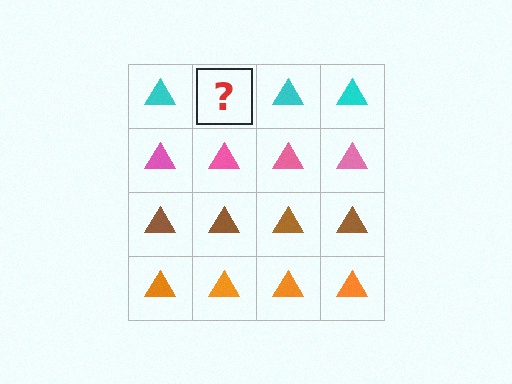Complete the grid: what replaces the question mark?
The question mark should be replaced with a cyan triangle.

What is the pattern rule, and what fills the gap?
The rule is that each row has a consistent color. The gap should be filled with a cyan triangle.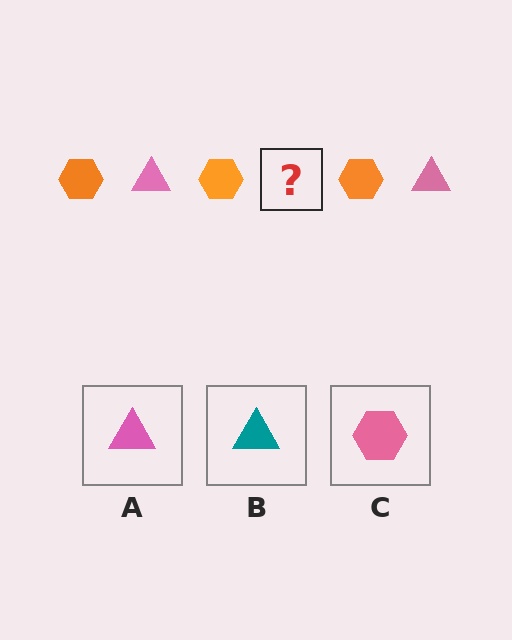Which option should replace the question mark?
Option A.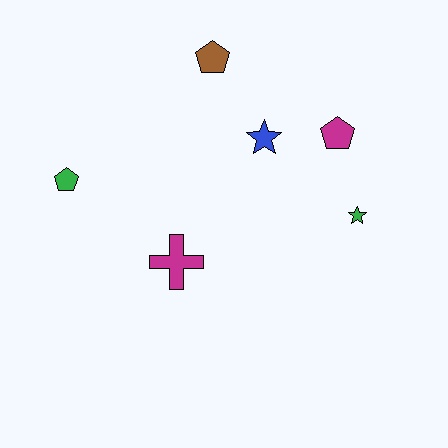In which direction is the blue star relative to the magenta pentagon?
The blue star is to the left of the magenta pentagon.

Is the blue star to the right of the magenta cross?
Yes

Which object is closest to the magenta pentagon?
The blue star is closest to the magenta pentagon.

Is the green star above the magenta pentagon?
No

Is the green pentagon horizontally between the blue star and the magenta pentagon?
No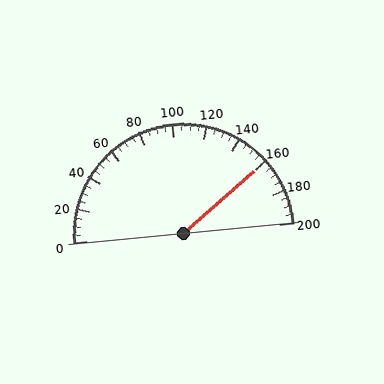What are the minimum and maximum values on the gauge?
The gauge ranges from 0 to 200.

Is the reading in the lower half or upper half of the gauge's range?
The reading is in the upper half of the range (0 to 200).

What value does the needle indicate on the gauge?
The needle indicates approximately 160.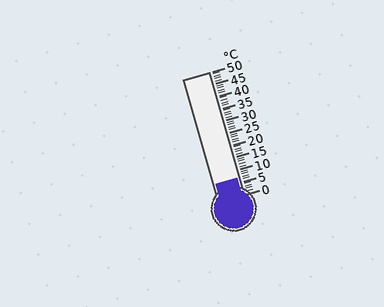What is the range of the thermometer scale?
The thermometer scale ranges from 0°C to 50°C.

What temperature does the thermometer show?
The thermometer shows approximately 7°C.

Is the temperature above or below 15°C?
The temperature is below 15°C.